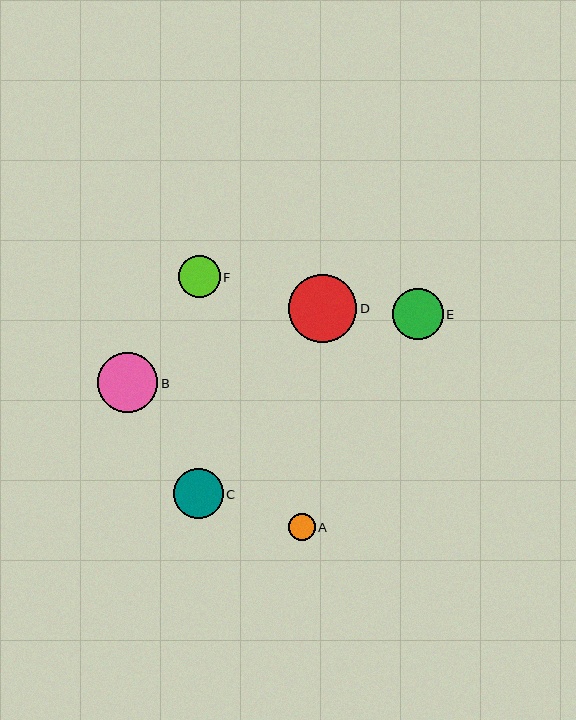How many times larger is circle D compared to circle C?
Circle D is approximately 1.4 times the size of circle C.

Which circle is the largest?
Circle D is the largest with a size of approximately 68 pixels.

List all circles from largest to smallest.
From largest to smallest: D, B, E, C, F, A.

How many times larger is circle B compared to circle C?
Circle B is approximately 1.2 times the size of circle C.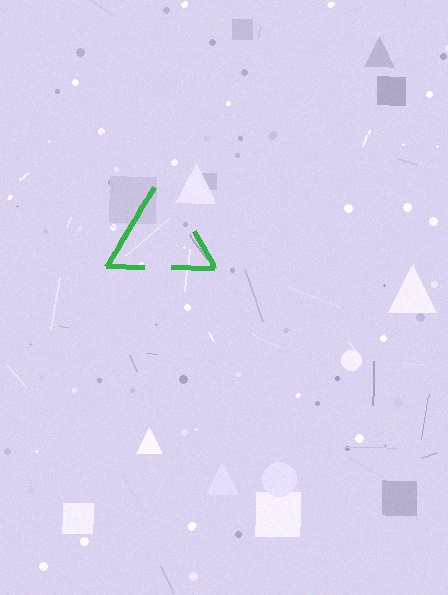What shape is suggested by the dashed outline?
The dashed outline suggests a triangle.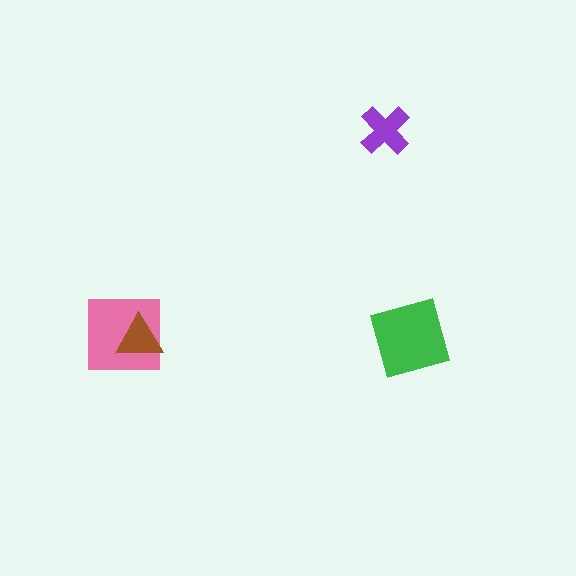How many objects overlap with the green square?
0 objects overlap with the green square.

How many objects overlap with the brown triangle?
1 object overlaps with the brown triangle.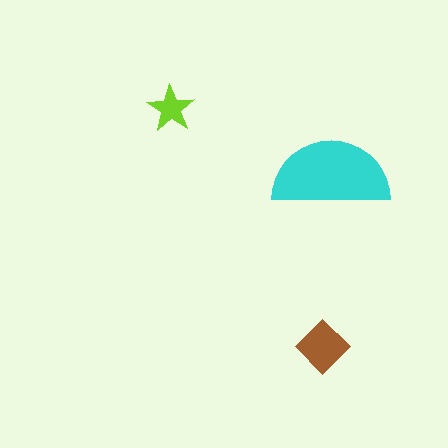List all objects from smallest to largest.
The lime star, the brown diamond, the cyan semicircle.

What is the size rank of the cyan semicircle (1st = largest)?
1st.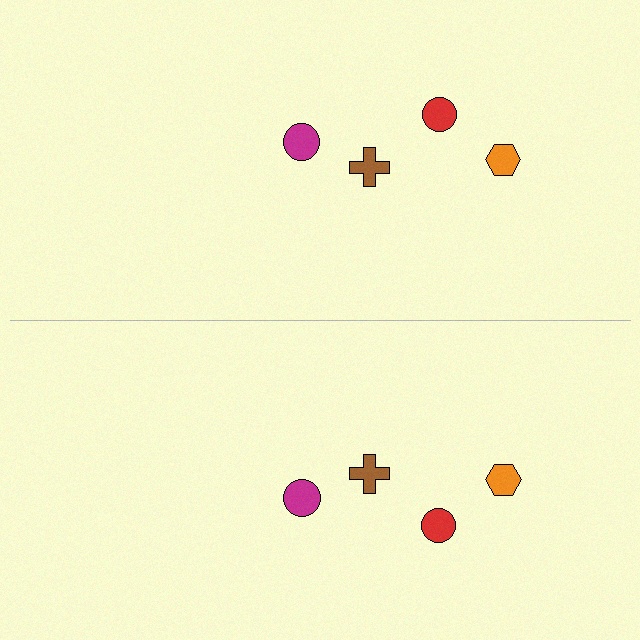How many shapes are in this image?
There are 8 shapes in this image.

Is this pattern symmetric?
Yes, this pattern has bilateral (reflection) symmetry.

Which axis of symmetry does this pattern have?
The pattern has a horizontal axis of symmetry running through the center of the image.